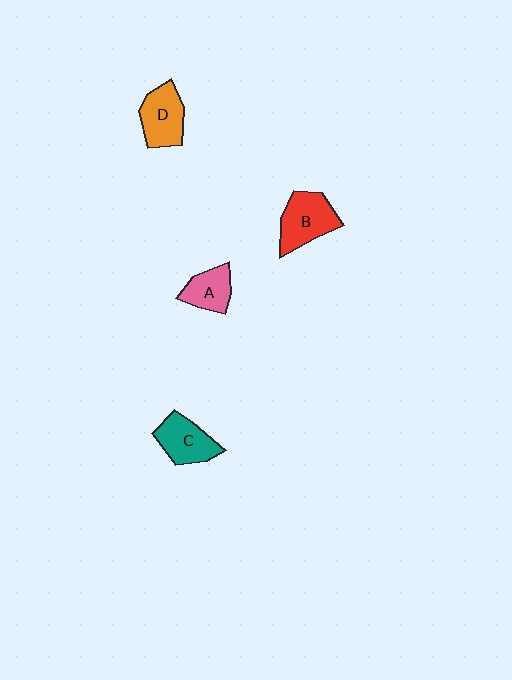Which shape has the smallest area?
Shape A (pink).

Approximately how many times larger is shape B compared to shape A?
Approximately 1.5 times.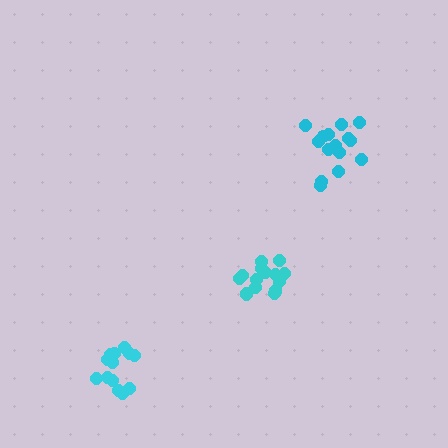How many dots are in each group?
Group 1: 16 dots, Group 2: 15 dots, Group 3: 13 dots (44 total).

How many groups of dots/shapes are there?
There are 3 groups.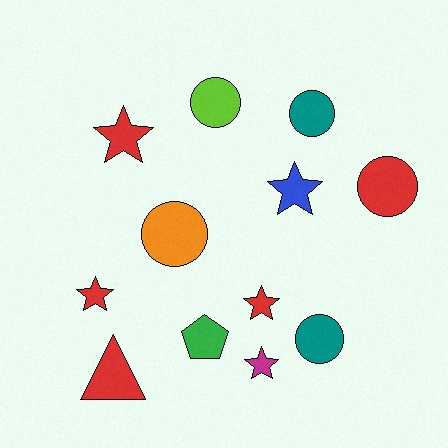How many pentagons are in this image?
There is 1 pentagon.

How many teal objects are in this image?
There are 2 teal objects.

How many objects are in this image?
There are 12 objects.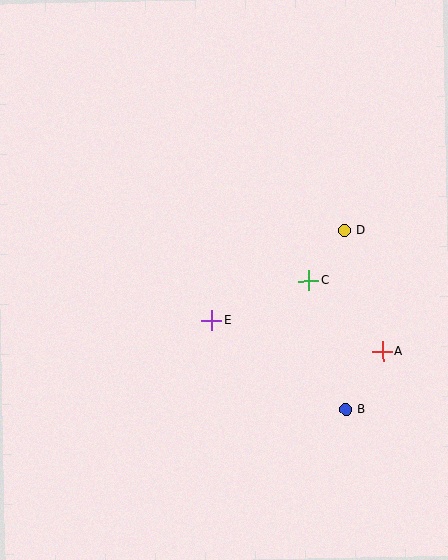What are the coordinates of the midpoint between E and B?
The midpoint between E and B is at (278, 365).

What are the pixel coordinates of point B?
Point B is at (346, 409).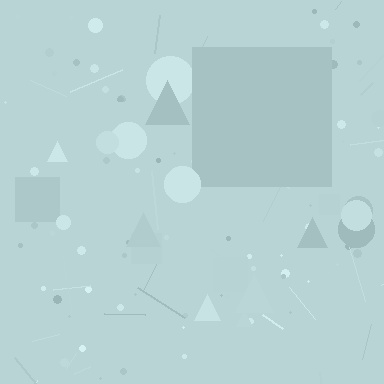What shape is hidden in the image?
A square is hidden in the image.